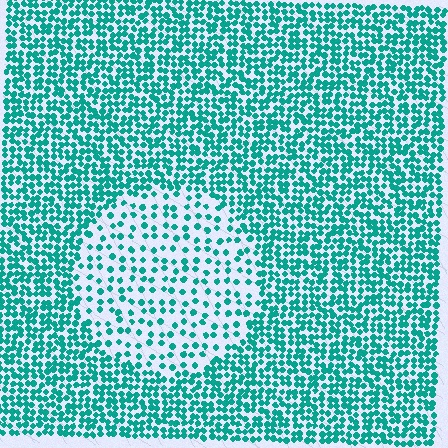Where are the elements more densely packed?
The elements are more densely packed outside the circle boundary.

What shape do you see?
I see a circle.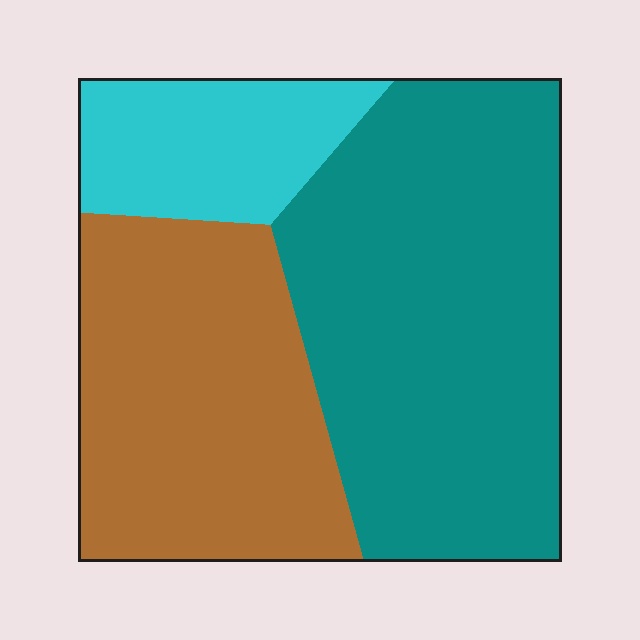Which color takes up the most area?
Teal, at roughly 50%.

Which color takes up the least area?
Cyan, at roughly 15%.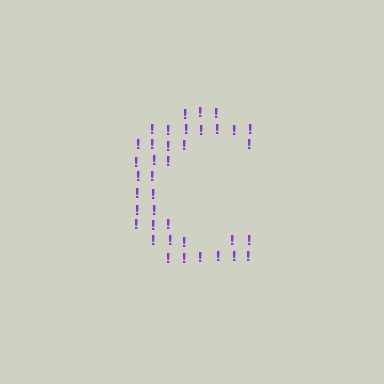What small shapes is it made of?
It is made of small exclamation marks.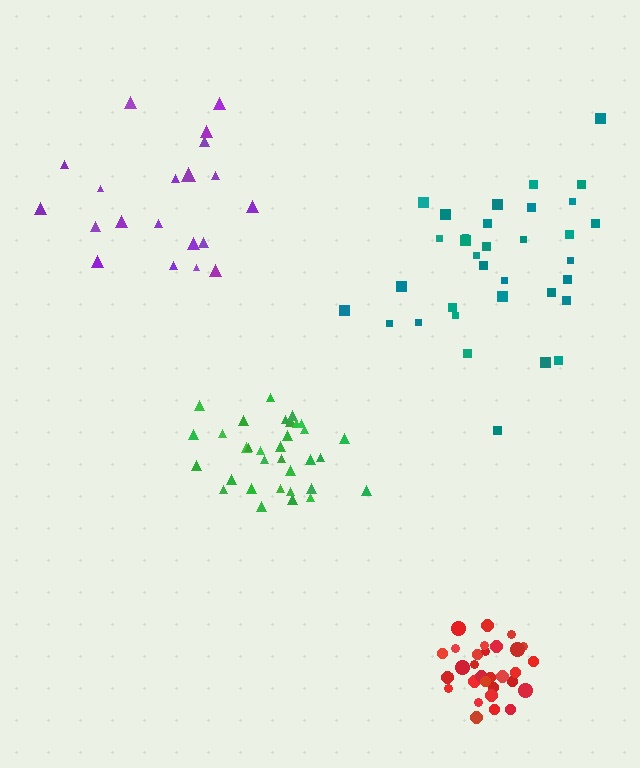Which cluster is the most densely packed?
Red.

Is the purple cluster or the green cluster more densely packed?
Green.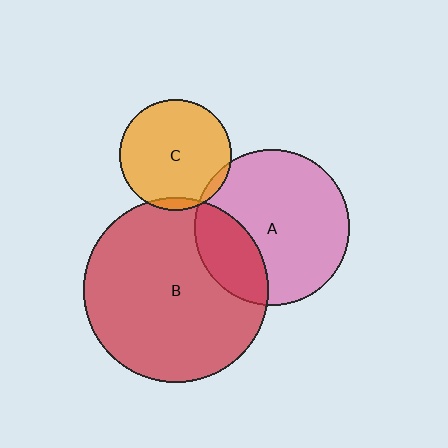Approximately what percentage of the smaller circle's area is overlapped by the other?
Approximately 5%.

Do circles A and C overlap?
Yes.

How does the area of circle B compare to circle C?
Approximately 2.7 times.